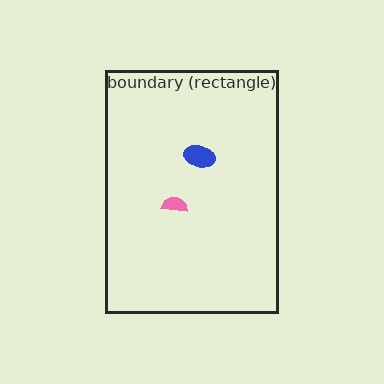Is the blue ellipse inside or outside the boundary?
Inside.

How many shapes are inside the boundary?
2 inside, 0 outside.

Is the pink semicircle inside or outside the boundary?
Inside.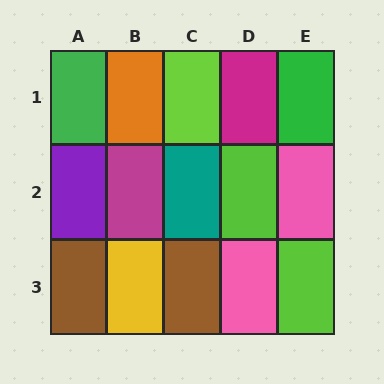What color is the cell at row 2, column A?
Purple.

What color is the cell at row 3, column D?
Pink.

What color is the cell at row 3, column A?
Brown.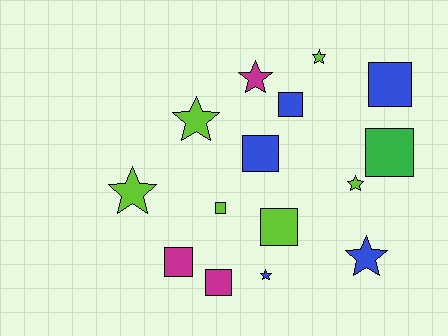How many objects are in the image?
There are 15 objects.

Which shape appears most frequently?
Square, with 8 objects.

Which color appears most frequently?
Lime, with 6 objects.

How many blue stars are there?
There are 2 blue stars.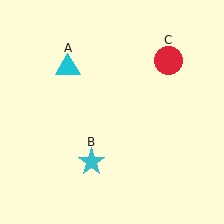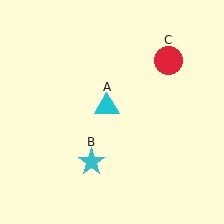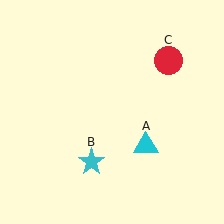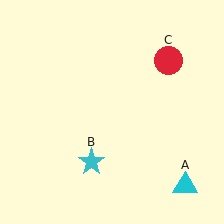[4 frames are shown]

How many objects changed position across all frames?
1 object changed position: cyan triangle (object A).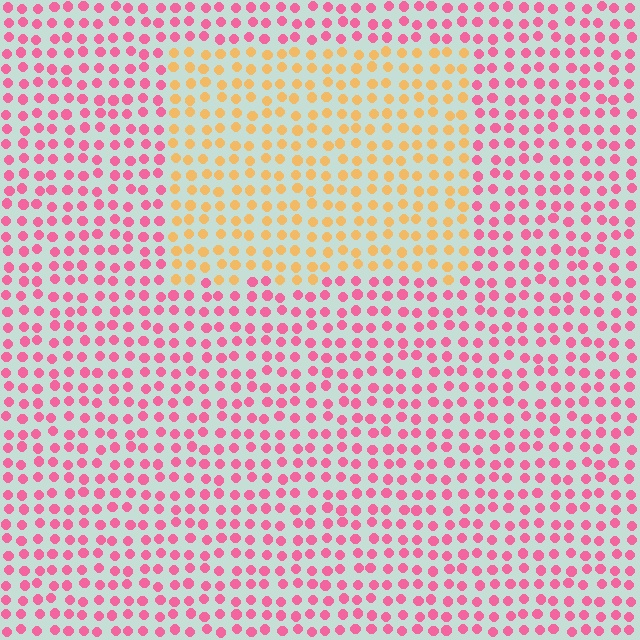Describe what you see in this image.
The image is filled with small pink elements in a uniform arrangement. A rectangle-shaped region is visible where the elements are tinted to a slightly different hue, forming a subtle color boundary.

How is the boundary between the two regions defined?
The boundary is defined purely by a slight shift in hue (about 60 degrees). Spacing, size, and orientation are identical on both sides.